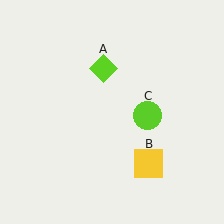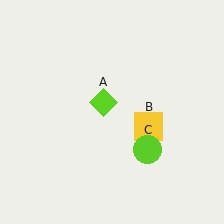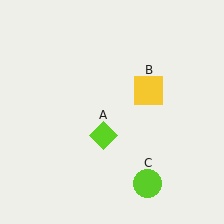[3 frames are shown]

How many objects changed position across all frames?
3 objects changed position: lime diamond (object A), yellow square (object B), lime circle (object C).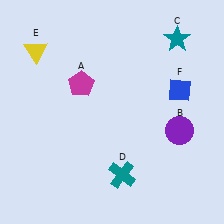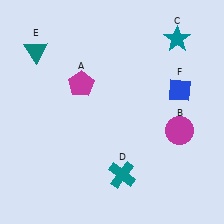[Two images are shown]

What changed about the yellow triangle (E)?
In Image 1, E is yellow. In Image 2, it changed to teal.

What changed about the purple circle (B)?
In Image 1, B is purple. In Image 2, it changed to magenta.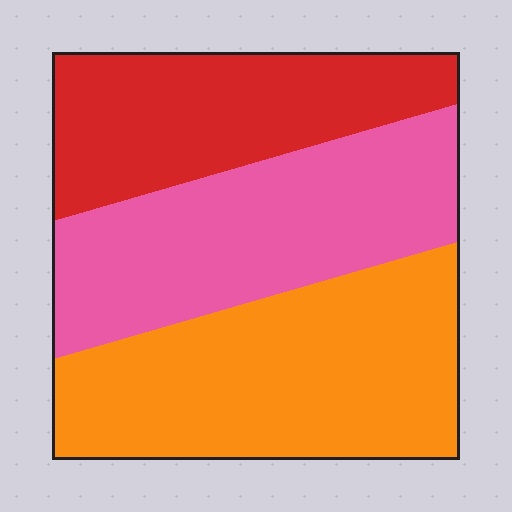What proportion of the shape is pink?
Pink covers 34% of the shape.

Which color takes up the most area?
Orange, at roughly 40%.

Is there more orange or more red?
Orange.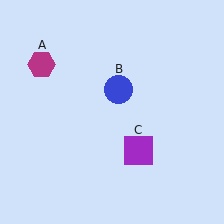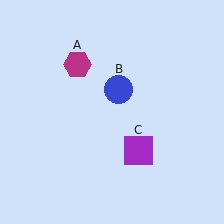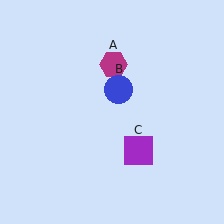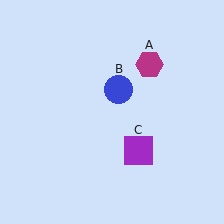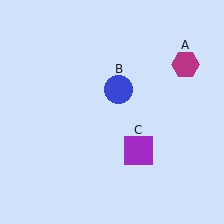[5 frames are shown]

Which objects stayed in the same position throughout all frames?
Blue circle (object B) and purple square (object C) remained stationary.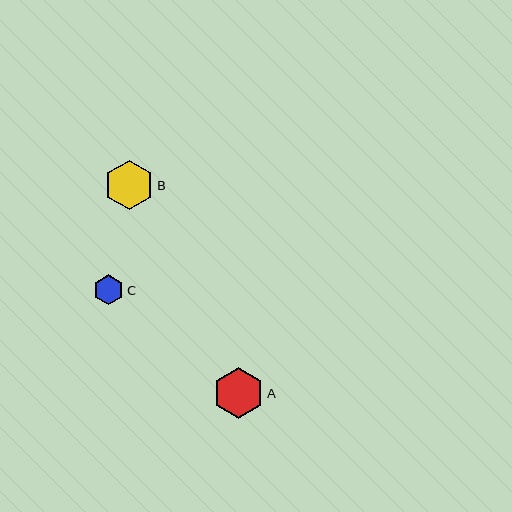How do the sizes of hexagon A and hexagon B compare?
Hexagon A and hexagon B are approximately the same size.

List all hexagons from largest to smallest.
From largest to smallest: A, B, C.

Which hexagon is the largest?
Hexagon A is the largest with a size of approximately 51 pixels.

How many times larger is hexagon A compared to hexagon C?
Hexagon A is approximately 1.7 times the size of hexagon C.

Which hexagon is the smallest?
Hexagon C is the smallest with a size of approximately 30 pixels.